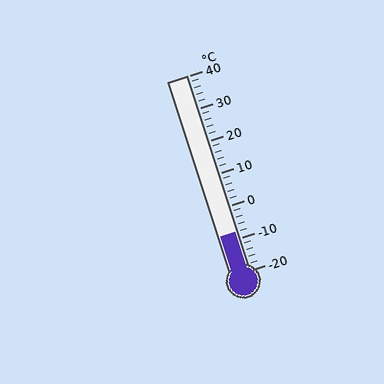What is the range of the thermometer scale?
The thermometer scale ranges from -20°C to 40°C.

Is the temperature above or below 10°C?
The temperature is below 10°C.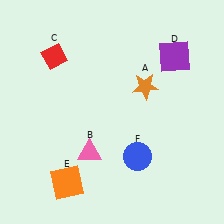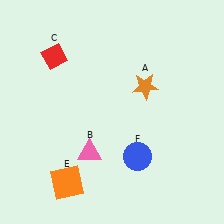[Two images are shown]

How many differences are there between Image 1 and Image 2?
There is 1 difference between the two images.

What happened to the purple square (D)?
The purple square (D) was removed in Image 2. It was in the top-right area of Image 1.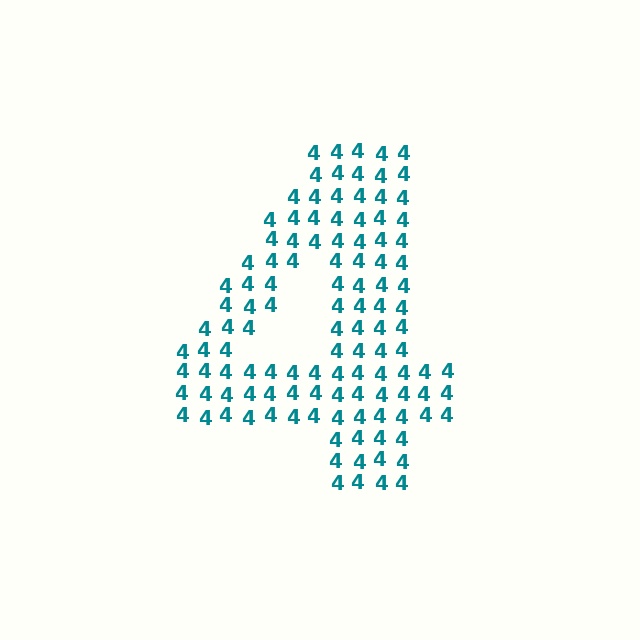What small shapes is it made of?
It is made of small digit 4's.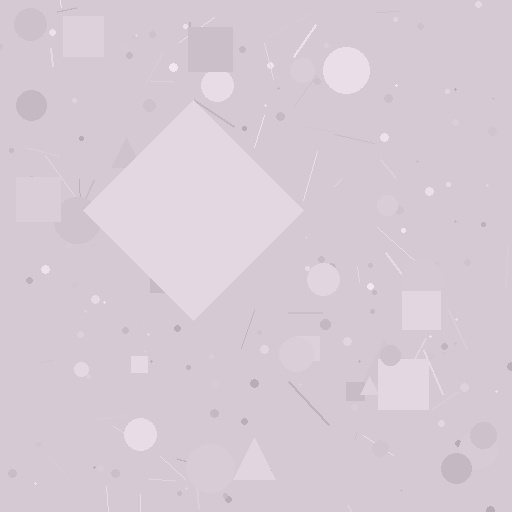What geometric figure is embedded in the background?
A diamond is embedded in the background.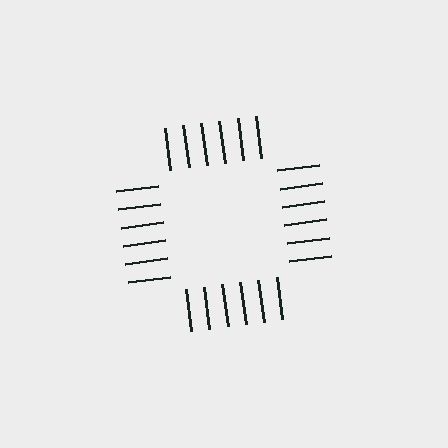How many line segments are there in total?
24 — 6 along each of the 4 edges.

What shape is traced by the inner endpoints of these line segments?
An illusory square — the line segments terminate on its edges but no continuous stroke is drawn.